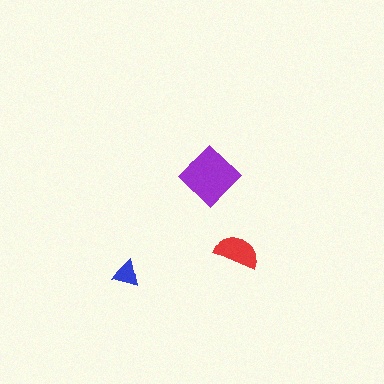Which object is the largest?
The purple diamond.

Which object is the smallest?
The blue triangle.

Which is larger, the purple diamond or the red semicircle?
The purple diamond.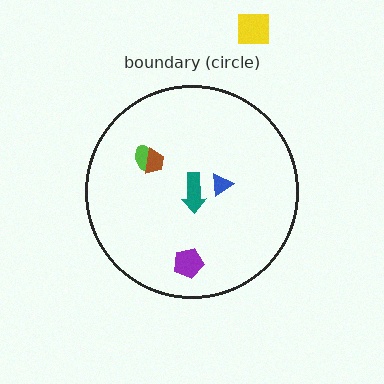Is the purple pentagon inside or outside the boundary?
Inside.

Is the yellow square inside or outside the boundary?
Outside.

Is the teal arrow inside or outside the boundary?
Inside.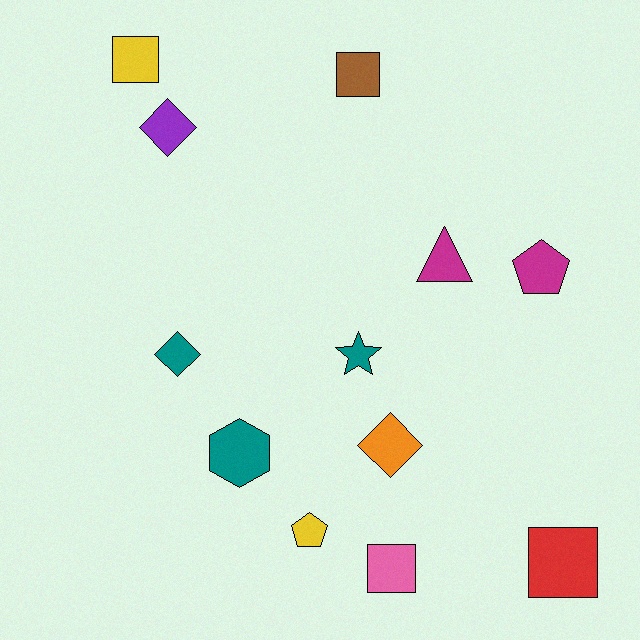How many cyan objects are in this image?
There are no cyan objects.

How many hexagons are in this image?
There is 1 hexagon.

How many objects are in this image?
There are 12 objects.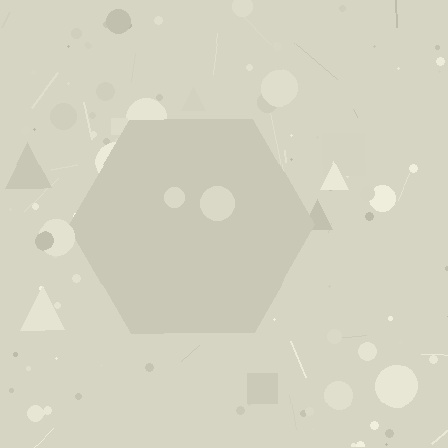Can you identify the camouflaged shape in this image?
The camouflaged shape is a hexagon.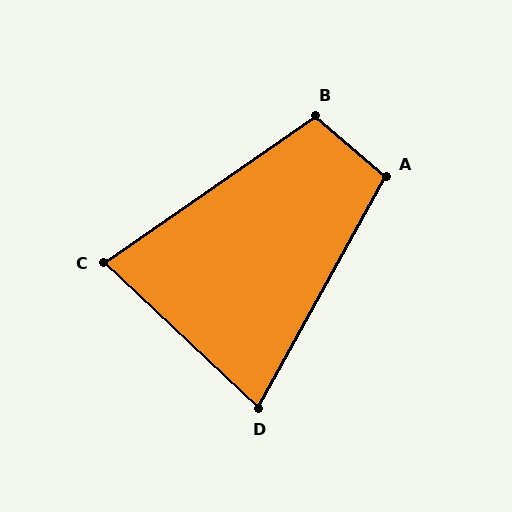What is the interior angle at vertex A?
Approximately 102 degrees (obtuse).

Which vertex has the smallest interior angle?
D, at approximately 76 degrees.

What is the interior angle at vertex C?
Approximately 78 degrees (acute).